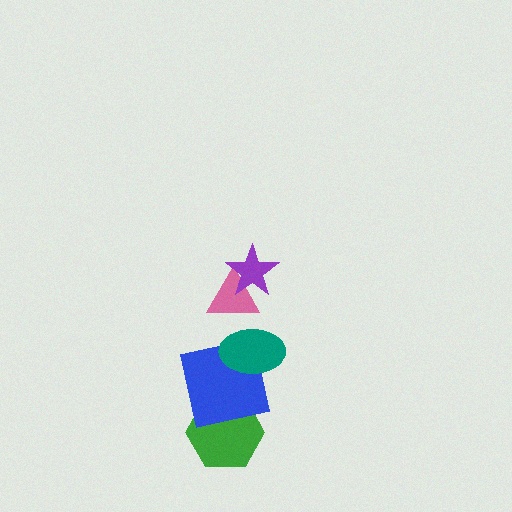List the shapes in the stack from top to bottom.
From top to bottom: the purple star, the pink triangle, the teal ellipse, the blue square, the green hexagon.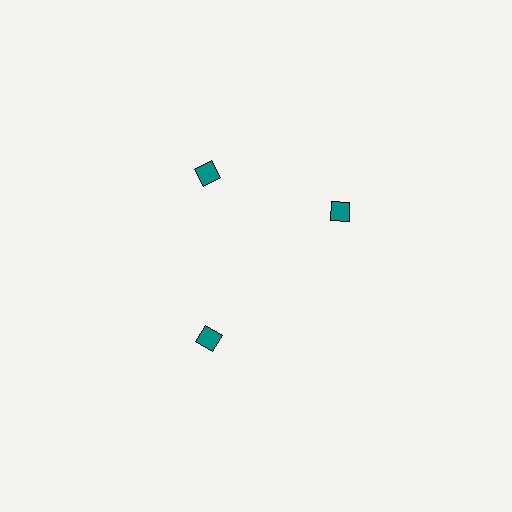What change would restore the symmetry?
The symmetry would be restored by rotating it back into even spacing with its neighbors so that all 3 diamonds sit at equal angles and equal distance from the center.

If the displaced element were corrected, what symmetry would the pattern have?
It would have 3-fold rotational symmetry — the pattern would map onto itself every 120 degrees.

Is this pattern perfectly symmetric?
No. The 3 teal diamonds are arranged in a ring, but one element near the 3 o'clock position is rotated out of alignment along the ring, breaking the 3-fold rotational symmetry.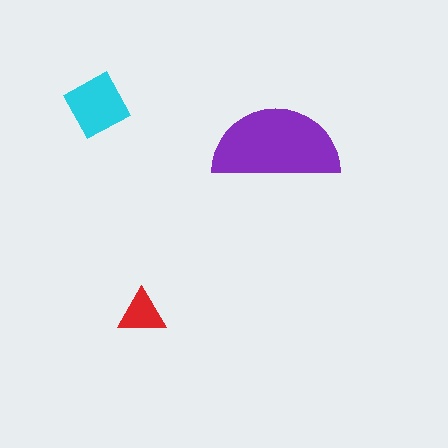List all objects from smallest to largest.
The red triangle, the cyan diamond, the purple semicircle.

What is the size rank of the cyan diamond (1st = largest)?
2nd.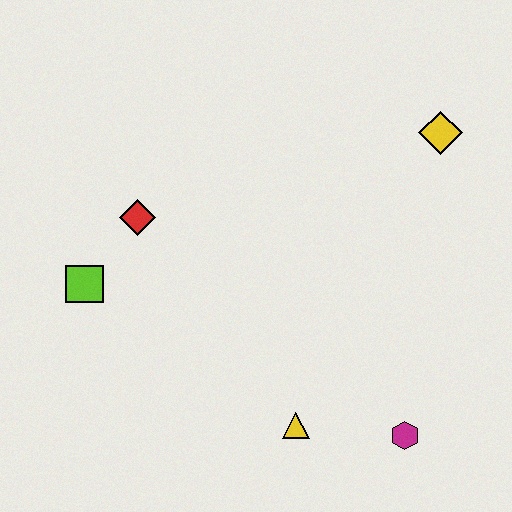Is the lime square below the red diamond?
Yes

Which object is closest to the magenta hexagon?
The yellow triangle is closest to the magenta hexagon.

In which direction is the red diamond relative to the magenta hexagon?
The red diamond is to the left of the magenta hexagon.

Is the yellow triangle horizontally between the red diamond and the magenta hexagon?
Yes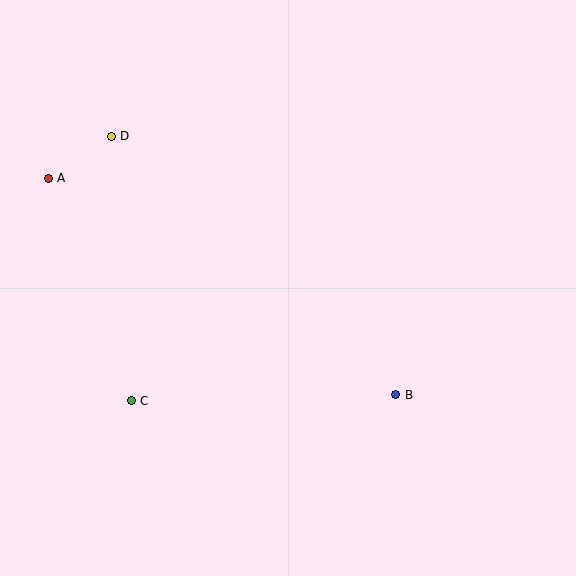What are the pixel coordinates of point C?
Point C is at (131, 401).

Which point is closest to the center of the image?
Point B at (396, 395) is closest to the center.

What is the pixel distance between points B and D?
The distance between B and D is 384 pixels.